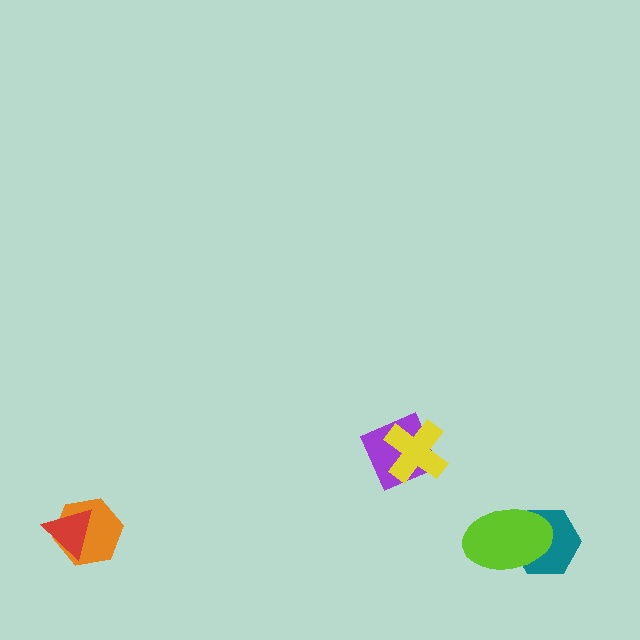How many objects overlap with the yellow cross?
1 object overlaps with the yellow cross.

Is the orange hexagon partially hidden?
Yes, it is partially covered by another shape.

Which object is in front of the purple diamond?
The yellow cross is in front of the purple diamond.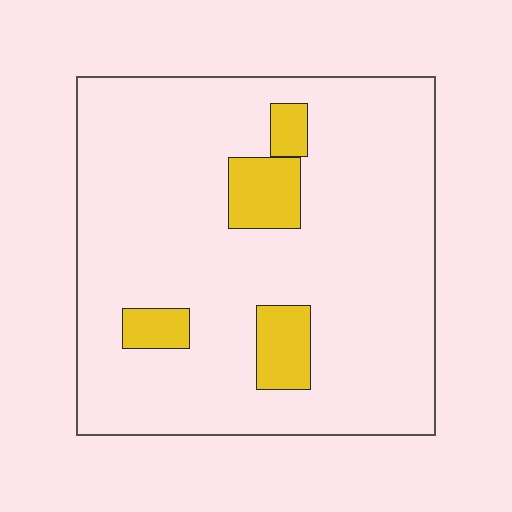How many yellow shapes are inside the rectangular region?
4.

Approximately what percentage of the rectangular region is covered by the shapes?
Approximately 10%.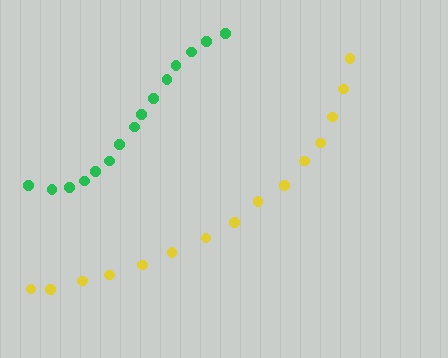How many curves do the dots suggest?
There are 2 distinct paths.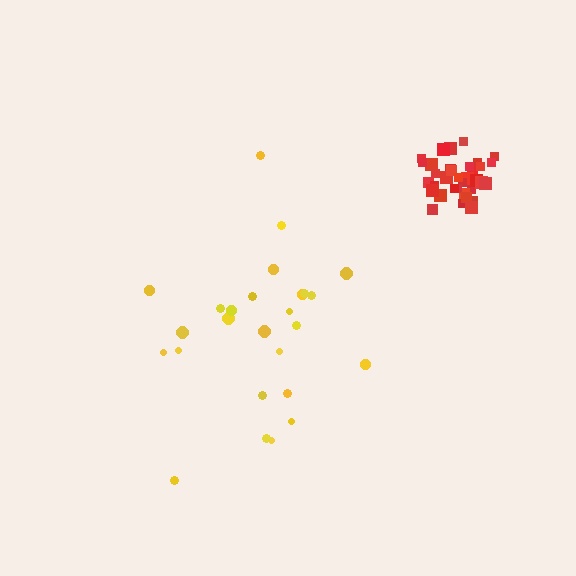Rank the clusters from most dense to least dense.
red, yellow.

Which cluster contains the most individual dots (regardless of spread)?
Red (35).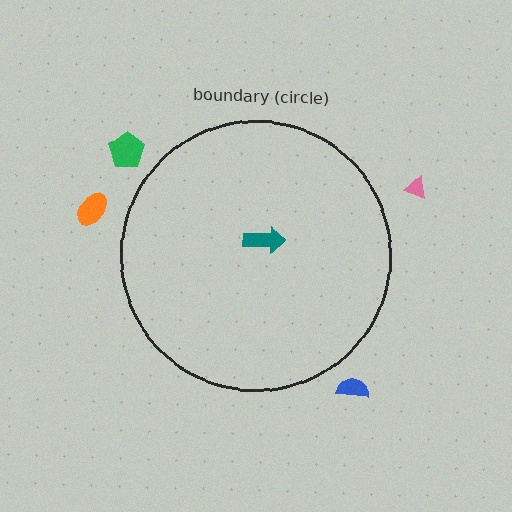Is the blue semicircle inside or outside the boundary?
Outside.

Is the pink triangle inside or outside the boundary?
Outside.